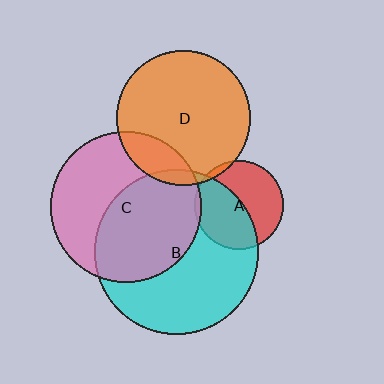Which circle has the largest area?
Circle B (cyan).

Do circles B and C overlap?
Yes.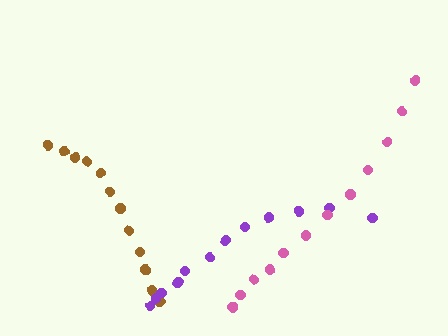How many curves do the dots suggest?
There are 3 distinct paths.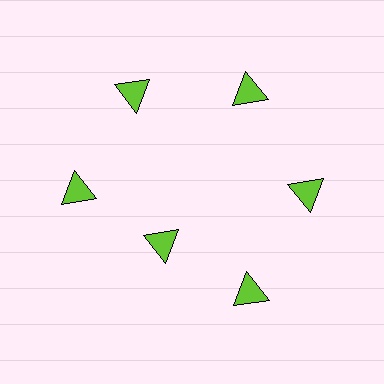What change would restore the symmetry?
The symmetry would be restored by moving it outward, back onto the ring so that all 6 triangles sit at equal angles and equal distance from the center.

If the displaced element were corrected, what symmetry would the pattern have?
It would have 6-fold rotational symmetry — the pattern would map onto itself every 60 degrees.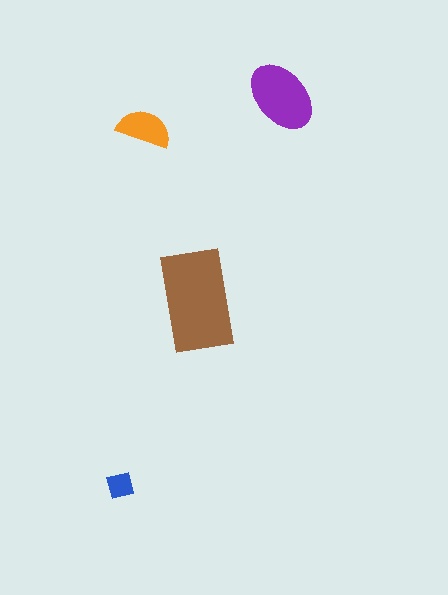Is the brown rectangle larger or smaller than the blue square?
Larger.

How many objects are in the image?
There are 4 objects in the image.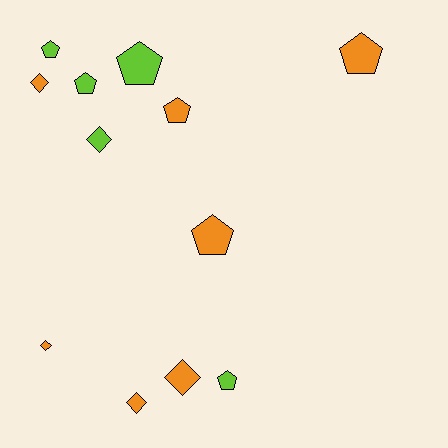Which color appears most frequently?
Orange, with 7 objects.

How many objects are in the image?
There are 12 objects.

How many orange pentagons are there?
There are 3 orange pentagons.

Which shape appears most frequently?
Pentagon, with 7 objects.